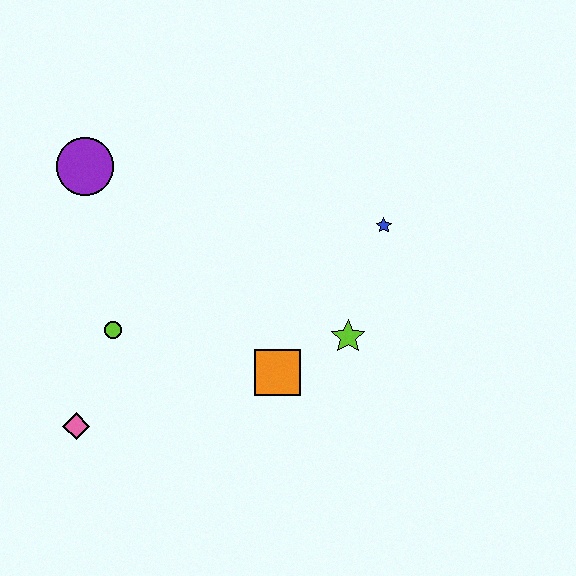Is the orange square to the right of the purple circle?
Yes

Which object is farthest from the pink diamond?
The blue star is farthest from the pink diamond.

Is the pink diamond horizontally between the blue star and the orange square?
No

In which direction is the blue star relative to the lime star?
The blue star is above the lime star.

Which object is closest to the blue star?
The lime star is closest to the blue star.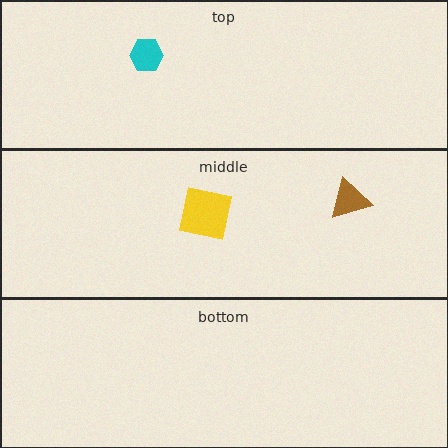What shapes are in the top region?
The cyan hexagon.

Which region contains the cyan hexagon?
The top region.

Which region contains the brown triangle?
The middle region.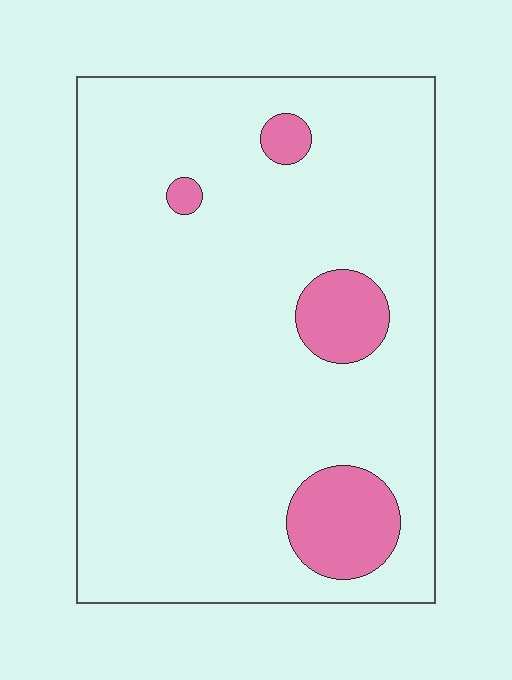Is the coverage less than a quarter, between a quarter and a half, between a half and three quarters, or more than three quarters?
Less than a quarter.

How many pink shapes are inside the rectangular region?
4.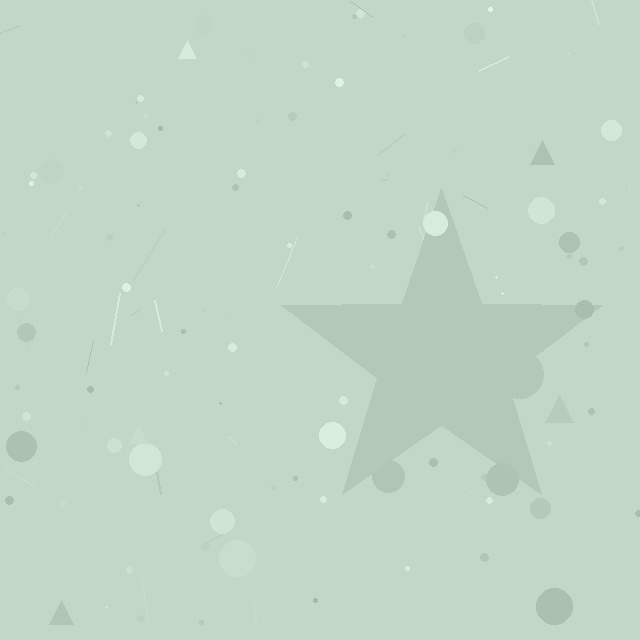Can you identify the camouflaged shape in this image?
The camouflaged shape is a star.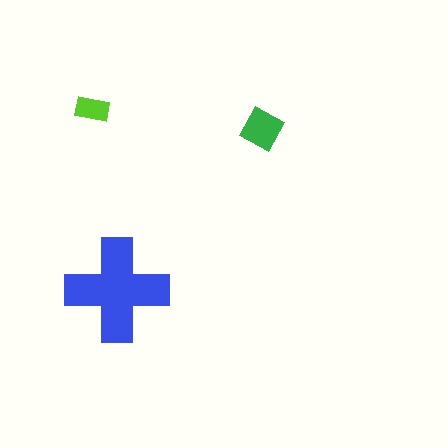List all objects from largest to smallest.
The blue cross, the green square, the lime rectangle.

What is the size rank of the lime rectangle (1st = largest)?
3rd.